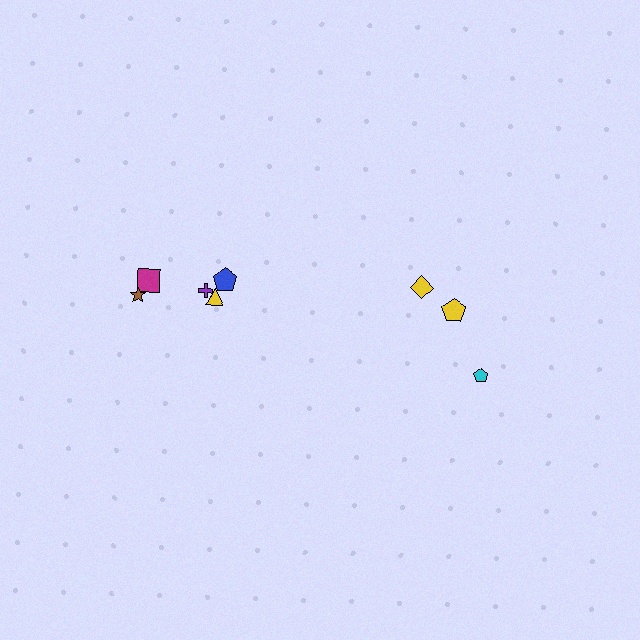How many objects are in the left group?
There are 5 objects.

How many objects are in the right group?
There are 3 objects.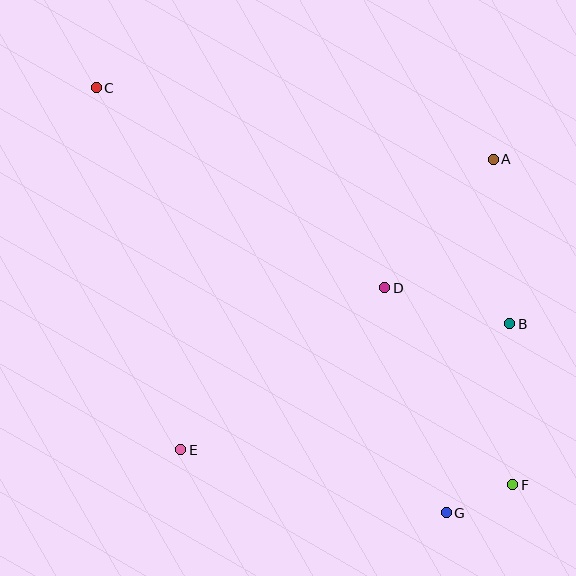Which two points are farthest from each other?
Points C and F are farthest from each other.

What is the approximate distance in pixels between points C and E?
The distance between C and E is approximately 372 pixels.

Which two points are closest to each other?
Points F and G are closest to each other.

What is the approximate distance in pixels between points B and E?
The distance between B and E is approximately 352 pixels.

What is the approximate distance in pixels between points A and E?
The distance between A and E is approximately 427 pixels.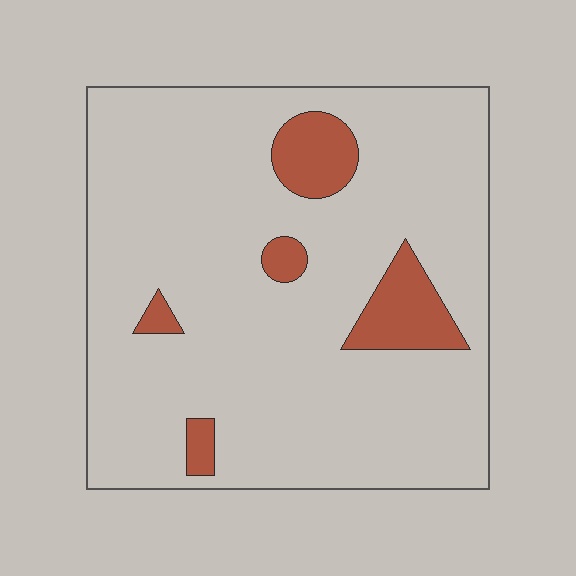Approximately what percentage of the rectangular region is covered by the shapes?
Approximately 10%.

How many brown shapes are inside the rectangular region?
5.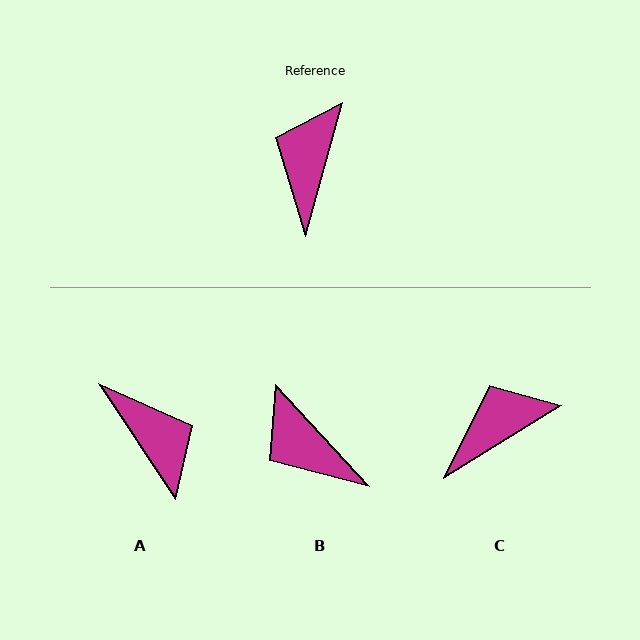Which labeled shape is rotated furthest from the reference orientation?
A, about 131 degrees away.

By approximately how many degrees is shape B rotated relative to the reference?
Approximately 58 degrees counter-clockwise.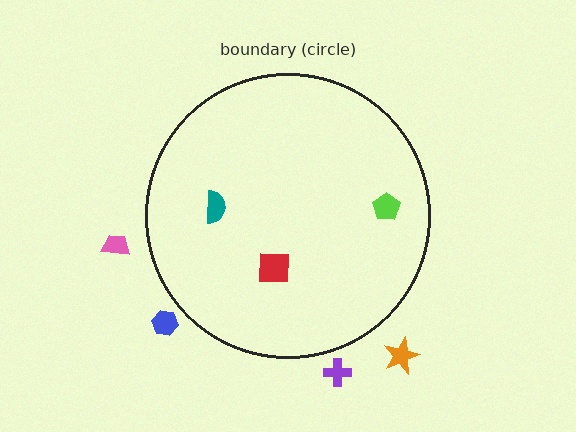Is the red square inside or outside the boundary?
Inside.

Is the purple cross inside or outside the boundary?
Outside.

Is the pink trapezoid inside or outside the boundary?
Outside.